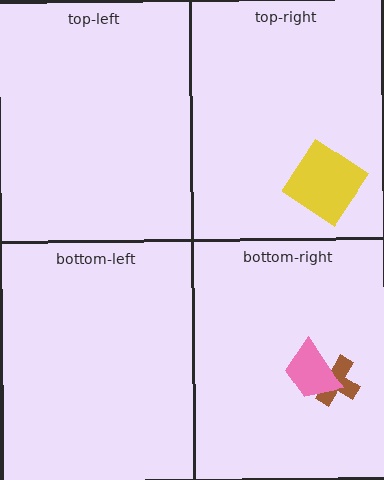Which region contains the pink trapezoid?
The bottom-right region.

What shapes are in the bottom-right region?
The brown cross, the pink trapezoid.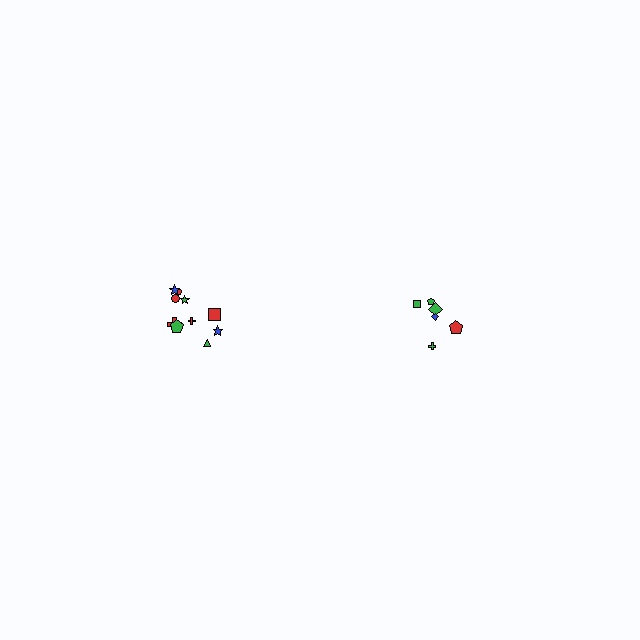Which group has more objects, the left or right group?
The left group.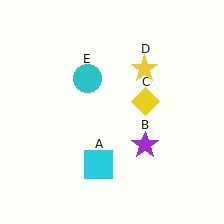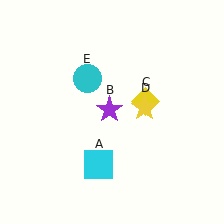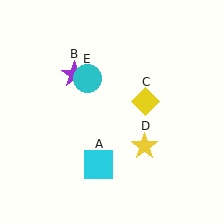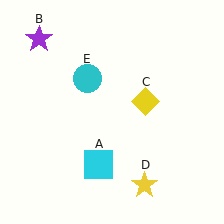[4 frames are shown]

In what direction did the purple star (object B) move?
The purple star (object B) moved up and to the left.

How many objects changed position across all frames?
2 objects changed position: purple star (object B), yellow star (object D).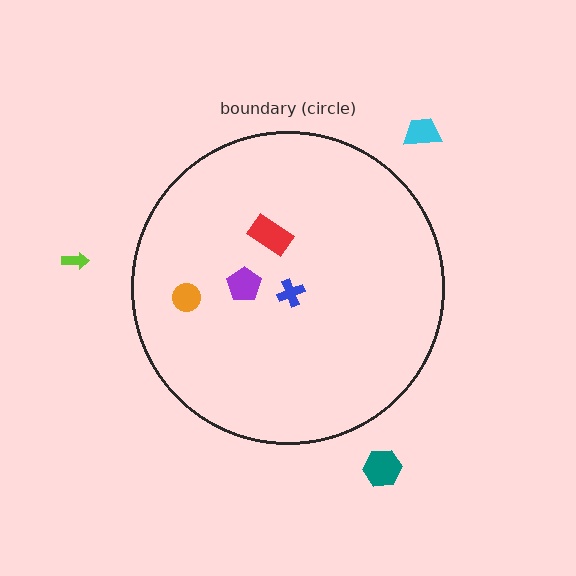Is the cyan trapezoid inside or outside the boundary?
Outside.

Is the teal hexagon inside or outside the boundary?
Outside.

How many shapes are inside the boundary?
4 inside, 3 outside.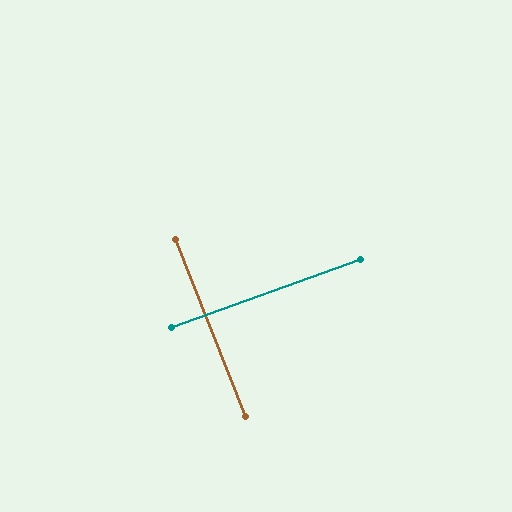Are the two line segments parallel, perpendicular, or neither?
Perpendicular — they meet at approximately 88°.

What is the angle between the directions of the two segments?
Approximately 88 degrees.